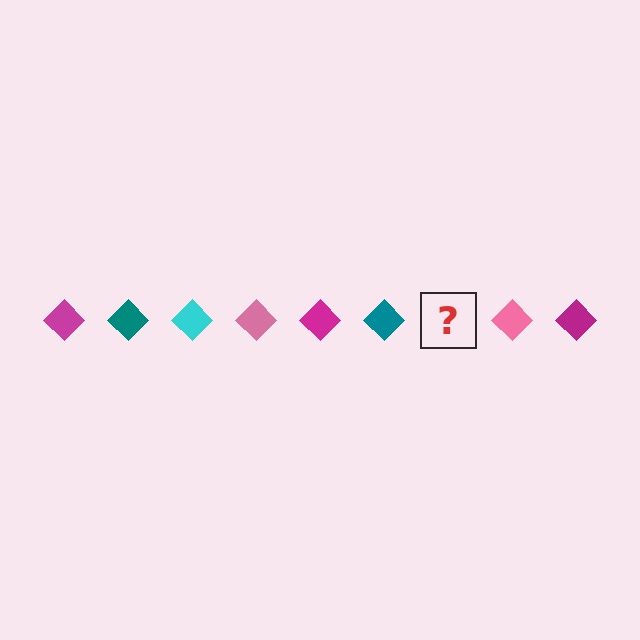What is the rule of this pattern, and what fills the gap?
The rule is that the pattern cycles through magenta, teal, cyan, pink diamonds. The gap should be filled with a cyan diamond.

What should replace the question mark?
The question mark should be replaced with a cyan diamond.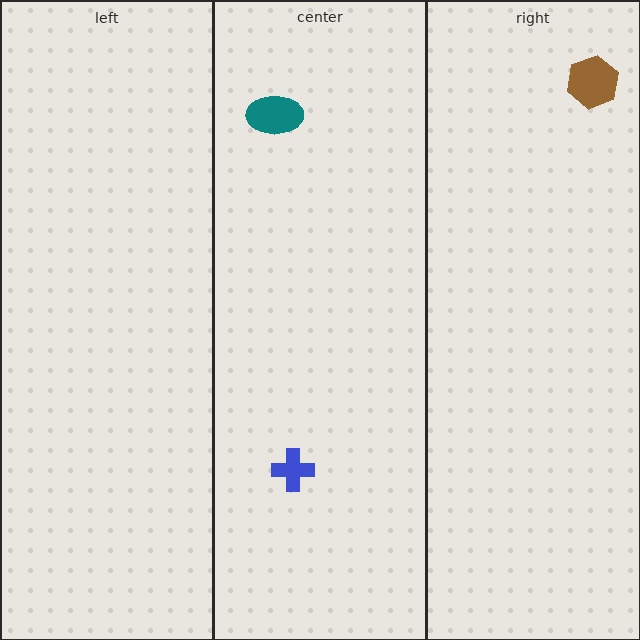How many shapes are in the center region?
2.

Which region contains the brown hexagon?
The right region.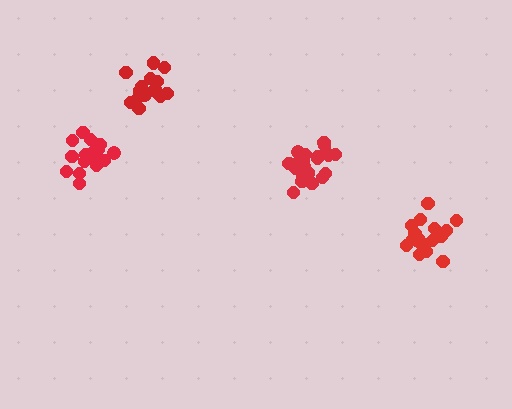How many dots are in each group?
Group 1: 18 dots, Group 2: 21 dots, Group 3: 17 dots, Group 4: 18 dots (74 total).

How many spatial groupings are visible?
There are 4 spatial groupings.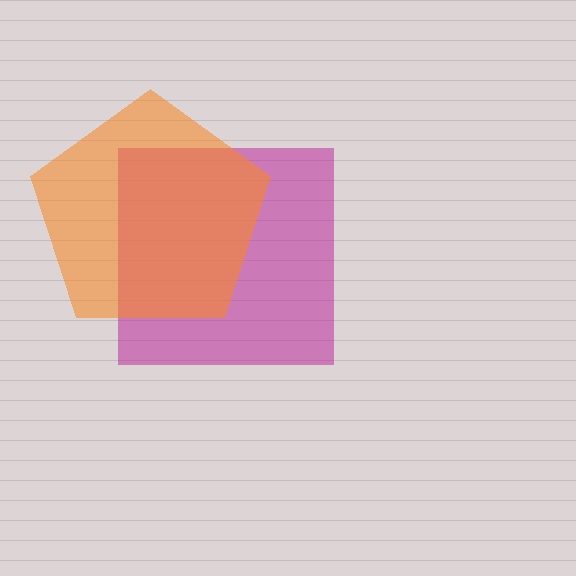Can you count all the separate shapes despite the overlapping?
Yes, there are 2 separate shapes.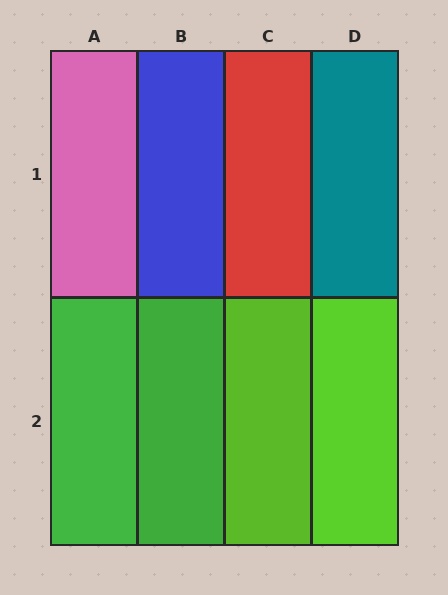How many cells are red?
1 cell is red.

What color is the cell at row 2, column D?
Lime.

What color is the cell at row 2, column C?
Lime.